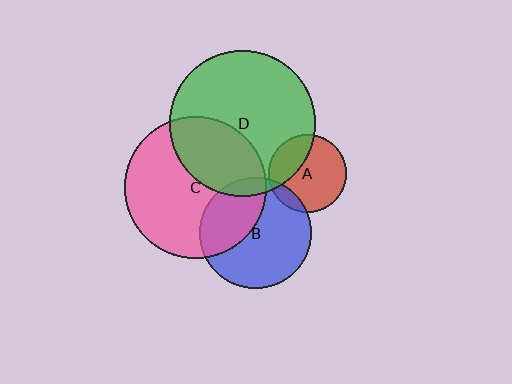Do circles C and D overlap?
Yes.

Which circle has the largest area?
Circle D (green).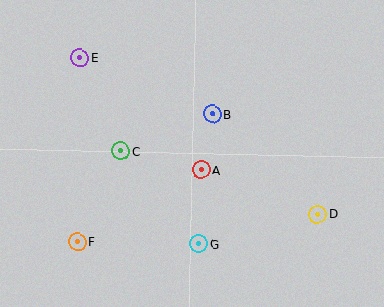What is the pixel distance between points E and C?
The distance between E and C is 102 pixels.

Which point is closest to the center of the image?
Point A at (201, 170) is closest to the center.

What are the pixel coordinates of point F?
Point F is at (77, 242).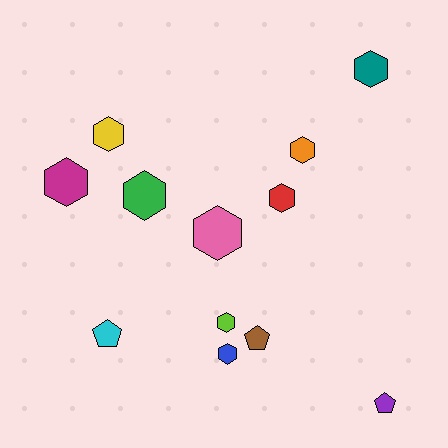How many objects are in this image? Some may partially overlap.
There are 12 objects.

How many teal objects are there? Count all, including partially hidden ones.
There is 1 teal object.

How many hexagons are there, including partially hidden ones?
There are 9 hexagons.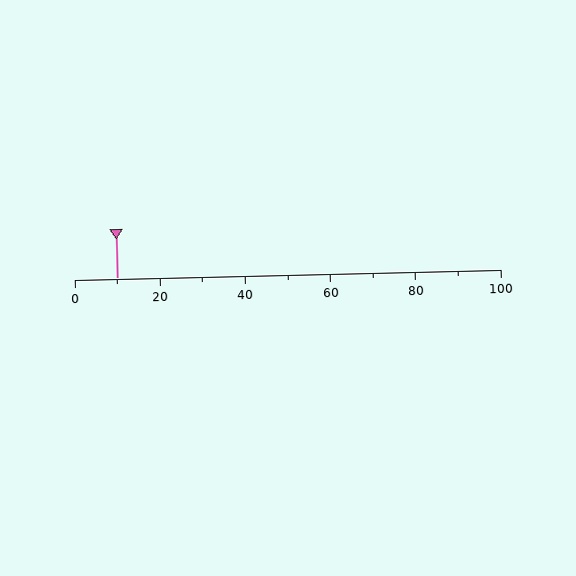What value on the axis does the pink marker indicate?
The marker indicates approximately 10.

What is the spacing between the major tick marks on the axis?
The major ticks are spaced 20 apart.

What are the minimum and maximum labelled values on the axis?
The axis runs from 0 to 100.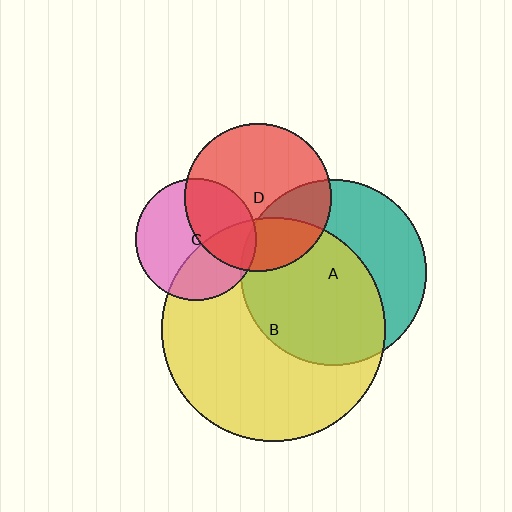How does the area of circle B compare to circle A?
Approximately 1.5 times.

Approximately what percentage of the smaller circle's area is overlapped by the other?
Approximately 40%.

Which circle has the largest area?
Circle B (yellow).